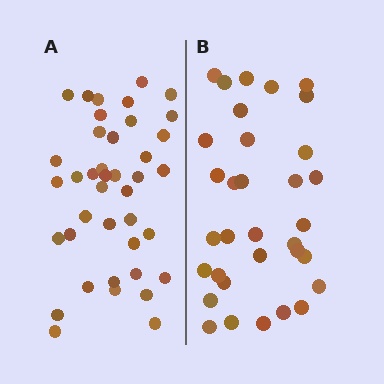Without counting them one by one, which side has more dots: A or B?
Region A (the left region) has more dots.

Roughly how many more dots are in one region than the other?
Region A has roughly 8 or so more dots than region B.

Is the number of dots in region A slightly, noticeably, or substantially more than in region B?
Region A has only slightly more — the two regions are fairly close. The ratio is roughly 1.2 to 1.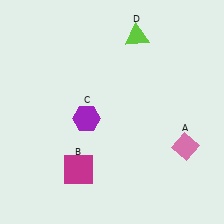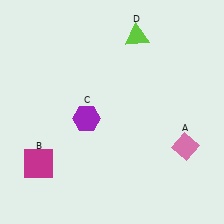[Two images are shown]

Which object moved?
The magenta square (B) moved left.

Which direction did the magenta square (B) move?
The magenta square (B) moved left.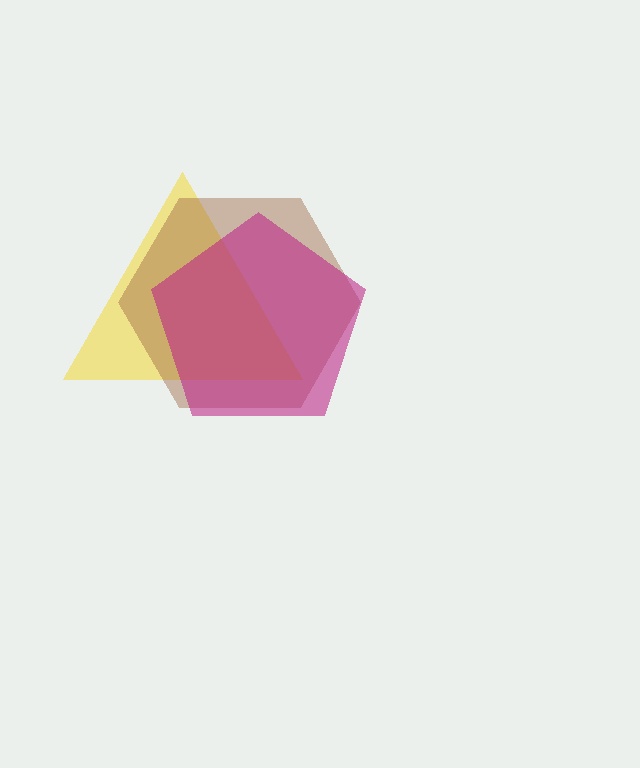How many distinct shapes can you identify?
There are 3 distinct shapes: a yellow triangle, a brown hexagon, a magenta pentagon.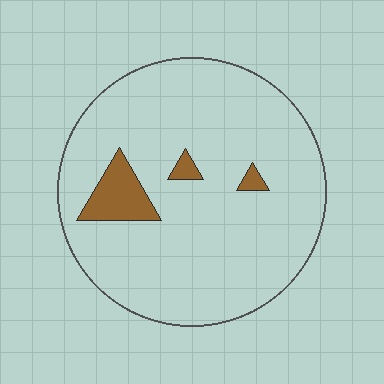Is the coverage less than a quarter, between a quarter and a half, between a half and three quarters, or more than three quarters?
Less than a quarter.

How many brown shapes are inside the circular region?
3.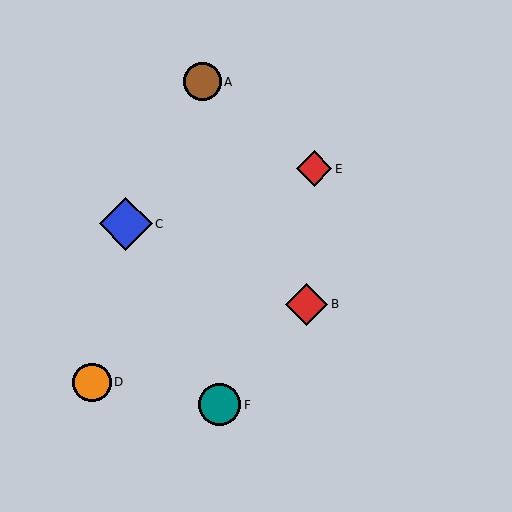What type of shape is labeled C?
Shape C is a blue diamond.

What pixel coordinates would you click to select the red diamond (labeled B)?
Click at (307, 304) to select the red diamond B.